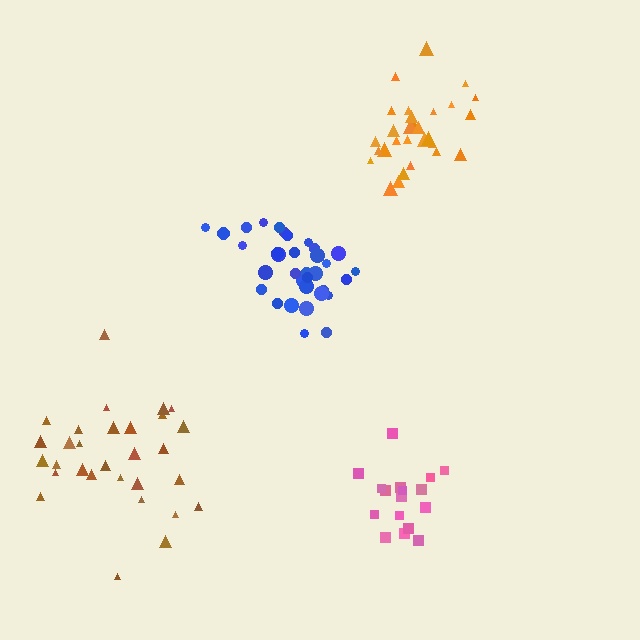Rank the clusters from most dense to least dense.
blue, orange, pink, brown.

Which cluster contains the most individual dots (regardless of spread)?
Blue (35).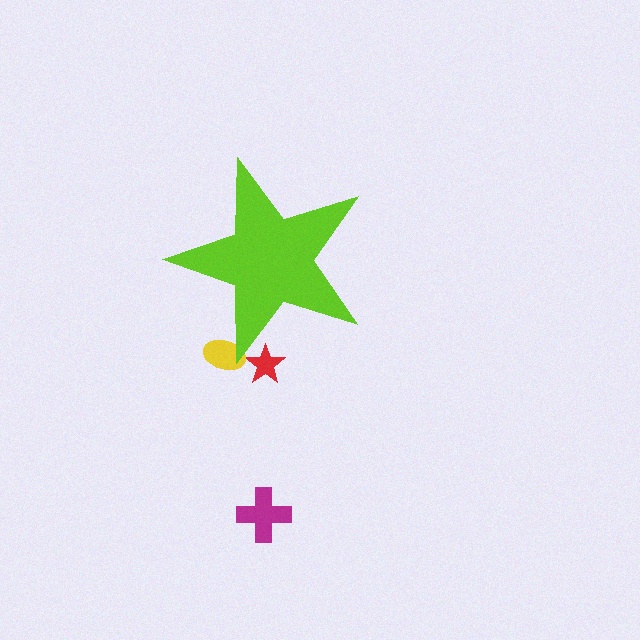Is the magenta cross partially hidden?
No, the magenta cross is fully visible.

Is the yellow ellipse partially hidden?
Yes, the yellow ellipse is partially hidden behind the lime star.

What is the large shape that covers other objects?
A lime star.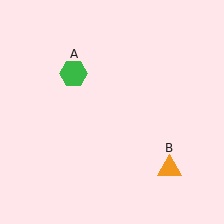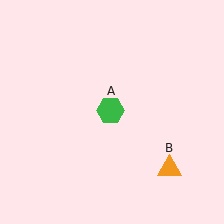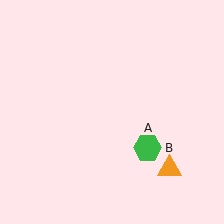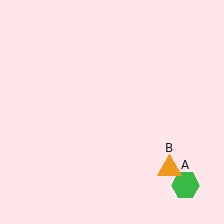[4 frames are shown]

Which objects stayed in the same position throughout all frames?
Orange triangle (object B) remained stationary.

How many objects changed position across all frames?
1 object changed position: green hexagon (object A).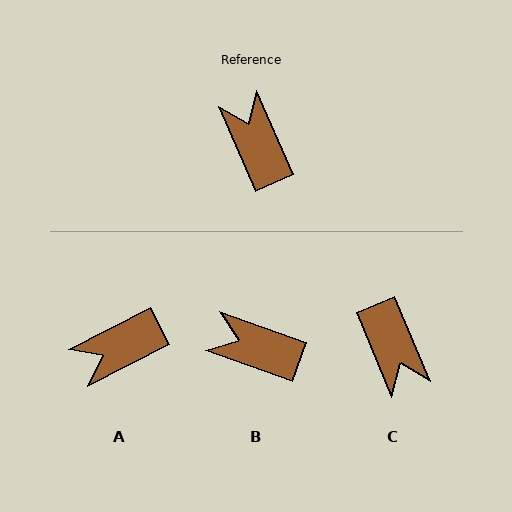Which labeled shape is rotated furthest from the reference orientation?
C, about 179 degrees away.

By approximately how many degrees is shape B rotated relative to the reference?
Approximately 47 degrees counter-clockwise.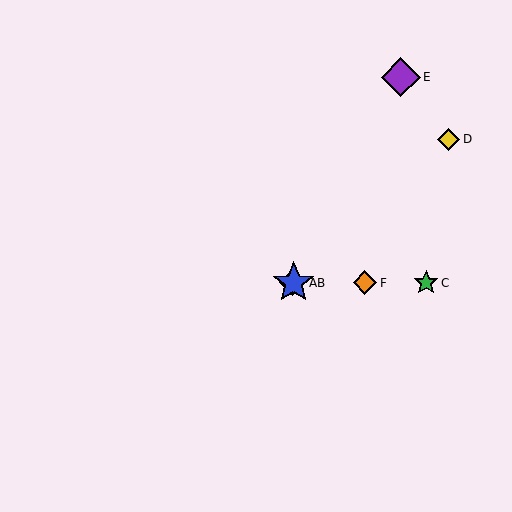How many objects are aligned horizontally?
4 objects (A, B, C, F) are aligned horizontally.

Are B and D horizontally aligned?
No, B is at y≈283 and D is at y≈139.